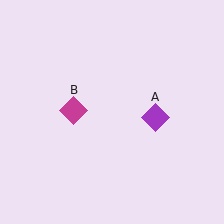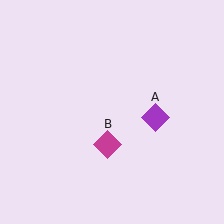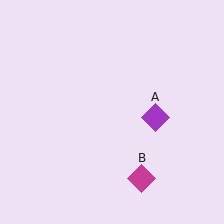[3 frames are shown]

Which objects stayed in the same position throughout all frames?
Purple diamond (object A) remained stationary.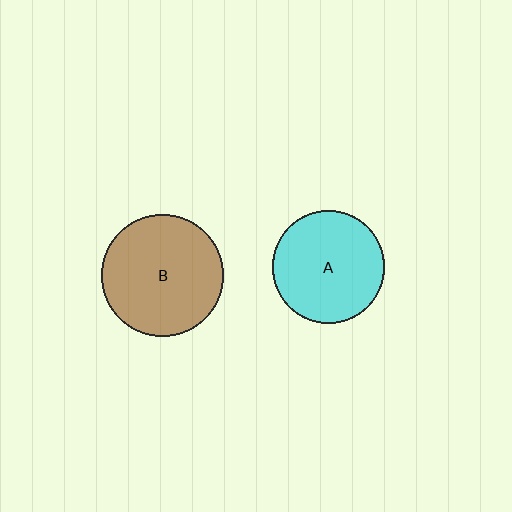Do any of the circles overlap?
No, none of the circles overlap.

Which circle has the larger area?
Circle B (brown).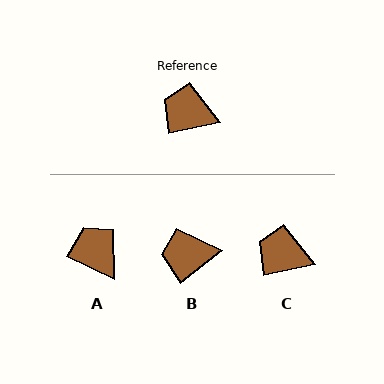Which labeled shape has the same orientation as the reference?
C.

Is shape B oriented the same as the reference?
No, it is off by about 25 degrees.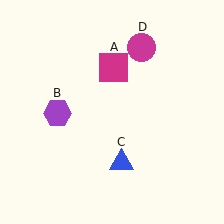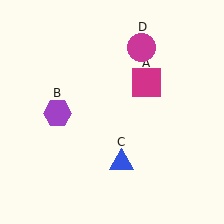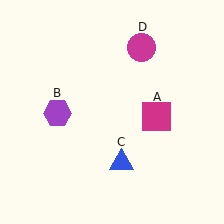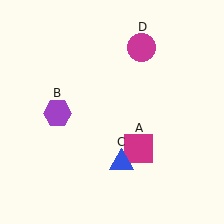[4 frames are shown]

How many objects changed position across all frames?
1 object changed position: magenta square (object A).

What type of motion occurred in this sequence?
The magenta square (object A) rotated clockwise around the center of the scene.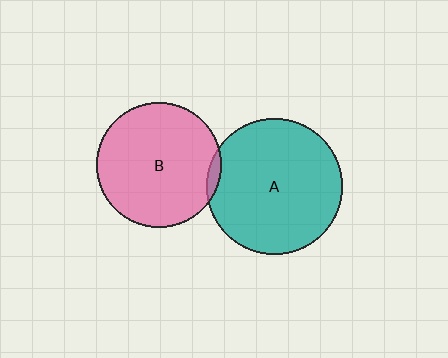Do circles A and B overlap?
Yes.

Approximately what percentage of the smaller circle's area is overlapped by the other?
Approximately 5%.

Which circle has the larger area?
Circle A (teal).